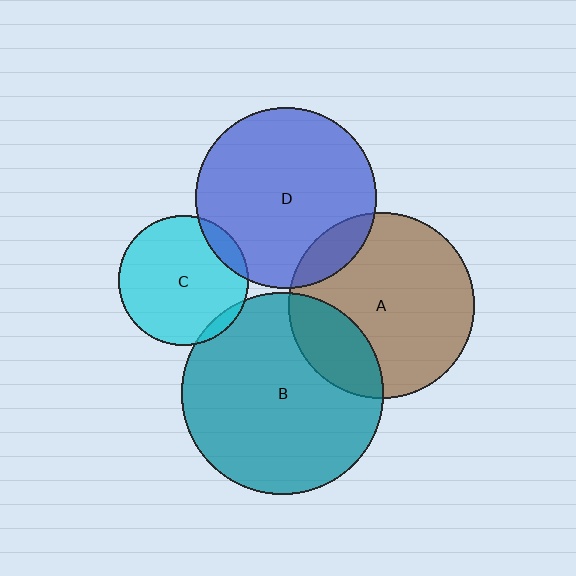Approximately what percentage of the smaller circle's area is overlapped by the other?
Approximately 5%.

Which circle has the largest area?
Circle B (teal).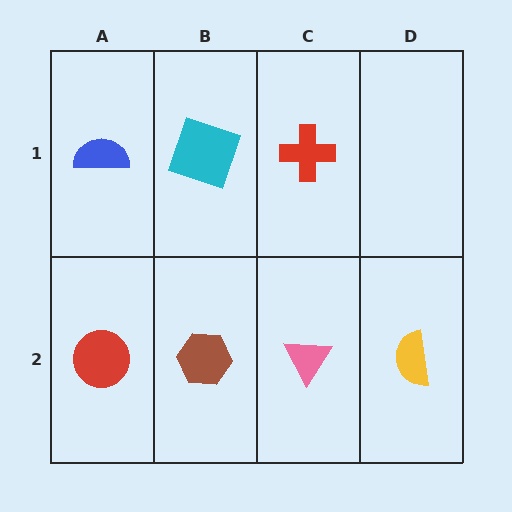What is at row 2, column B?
A brown hexagon.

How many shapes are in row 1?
3 shapes.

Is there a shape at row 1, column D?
No, that cell is empty.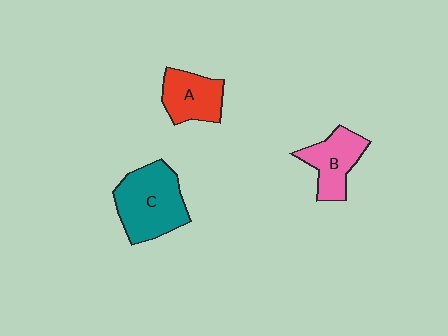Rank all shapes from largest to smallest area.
From largest to smallest: C (teal), B (pink), A (red).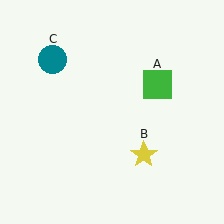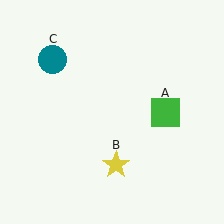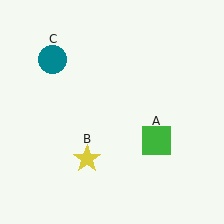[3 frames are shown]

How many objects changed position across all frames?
2 objects changed position: green square (object A), yellow star (object B).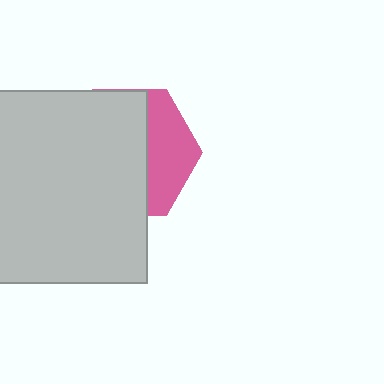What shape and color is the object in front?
The object in front is a light gray square.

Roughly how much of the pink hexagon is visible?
A small part of it is visible (roughly 34%).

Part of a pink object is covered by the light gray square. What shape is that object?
It is a hexagon.